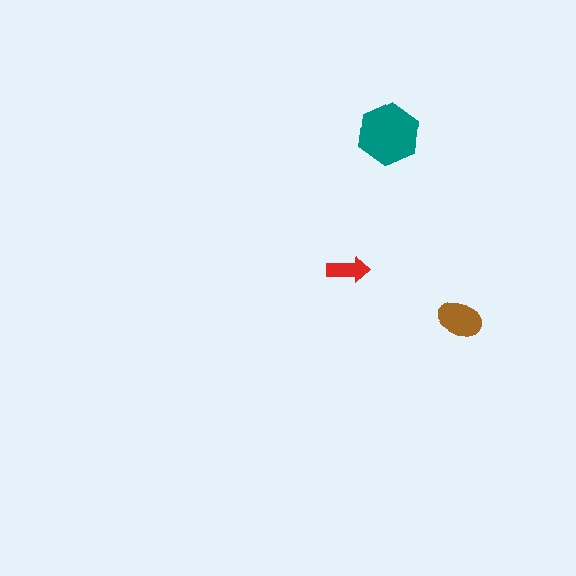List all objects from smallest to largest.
The red arrow, the brown ellipse, the teal hexagon.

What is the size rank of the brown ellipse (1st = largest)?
2nd.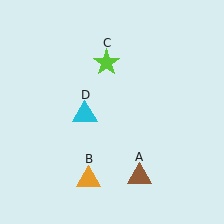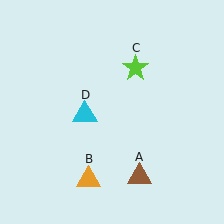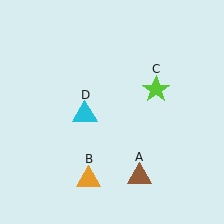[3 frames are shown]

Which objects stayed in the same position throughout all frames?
Brown triangle (object A) and orange triangle (object B) and cyan triangle (object D) remained stationary.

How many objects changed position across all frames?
1 object changed position: lime star (object C).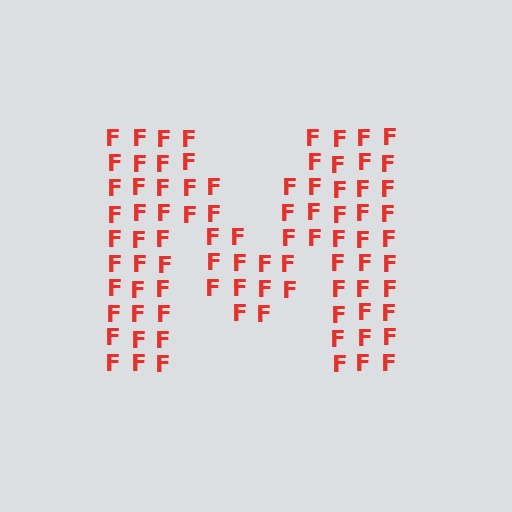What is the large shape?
The large shape is the letter M.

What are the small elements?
The small elements are letter F's.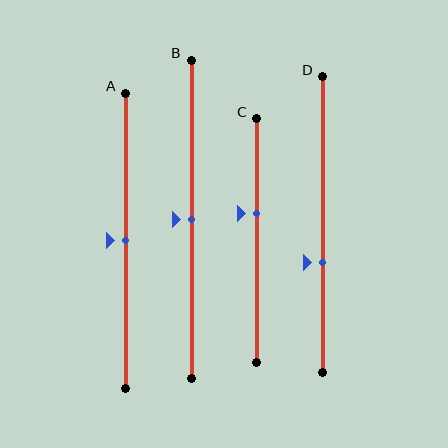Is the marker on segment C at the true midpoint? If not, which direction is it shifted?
No, the marker on segment C is shifted upward by about 11% of the segment length.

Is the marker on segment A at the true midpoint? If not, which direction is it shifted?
Yes, the marker on segment A is at the true midpoint.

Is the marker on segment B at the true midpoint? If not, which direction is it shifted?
Yes, the marker on segment B is at the true midpoint.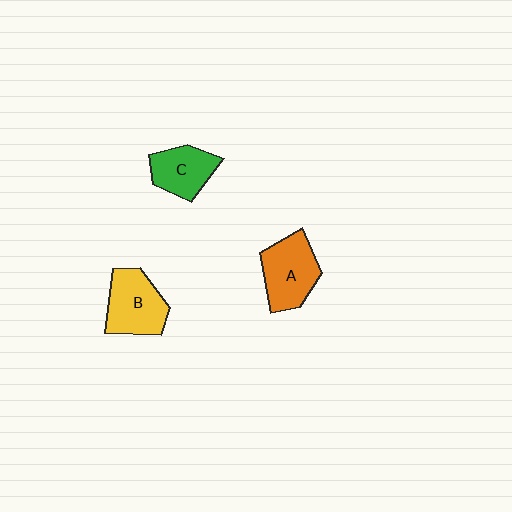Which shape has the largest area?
Shape A (orange).